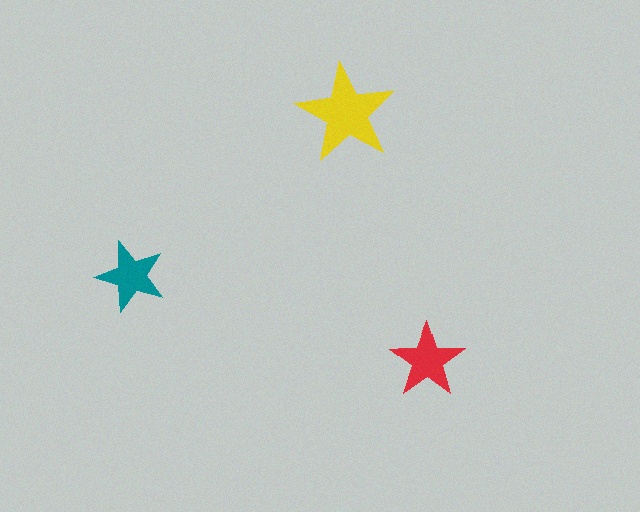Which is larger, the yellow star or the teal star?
The yellow one.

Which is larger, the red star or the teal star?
The red one.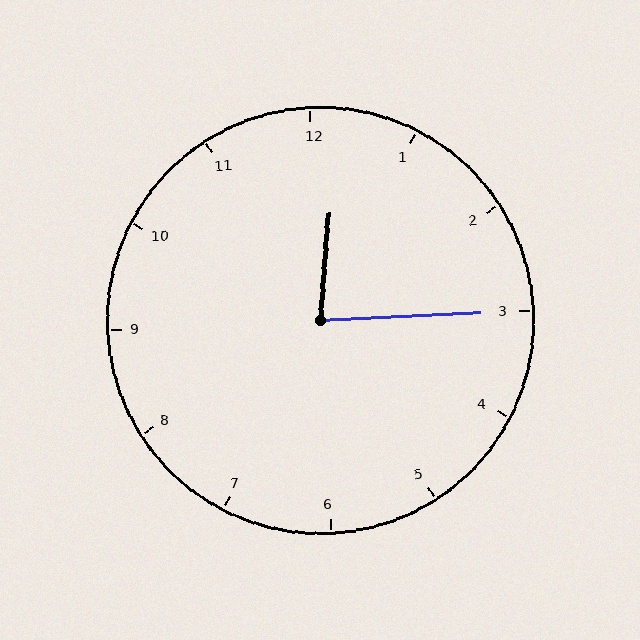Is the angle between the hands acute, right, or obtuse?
It is acute.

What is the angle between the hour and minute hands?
Approximately 82 degrees.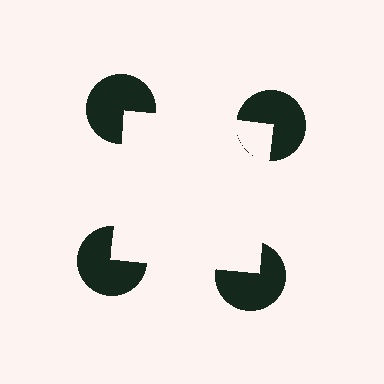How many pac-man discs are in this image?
There are 4 — one at each vertex of the illusory square.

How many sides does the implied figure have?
4 sides.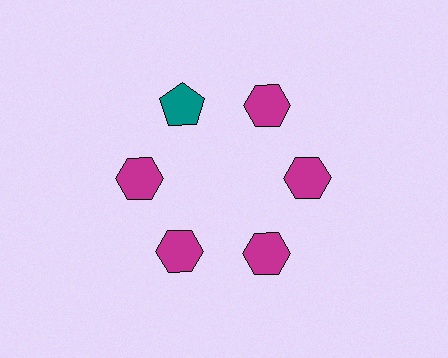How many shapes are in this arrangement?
There are 6 shapes arranged in a ring pattern.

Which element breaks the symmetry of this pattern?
The teal pentagon at roughly the 11 o'clock position breaks the symmetry. All other shapes are magenta hexagons.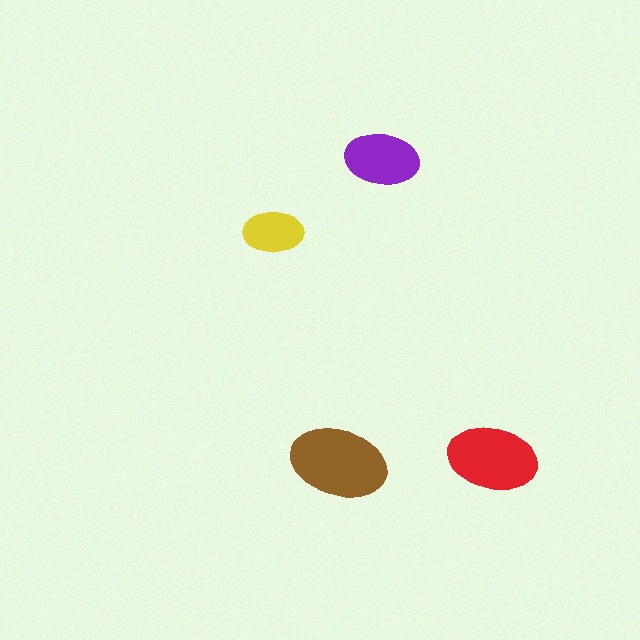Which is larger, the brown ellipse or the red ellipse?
The brown one.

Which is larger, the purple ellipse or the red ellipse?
The red one.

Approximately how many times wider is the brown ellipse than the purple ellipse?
About 1.5 times wider.